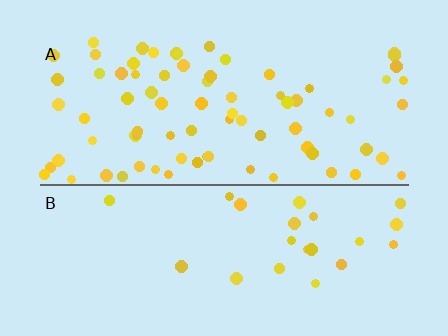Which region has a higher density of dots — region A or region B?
A (the top).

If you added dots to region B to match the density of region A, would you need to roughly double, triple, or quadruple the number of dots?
Approximately triple.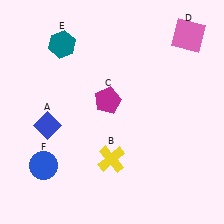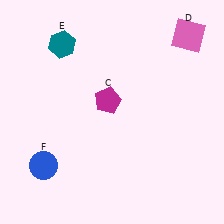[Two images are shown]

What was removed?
The yellow cross (B), the blue diamond (A) were removed in Image 2.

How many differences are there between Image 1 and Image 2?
There are 2 differences between the two images.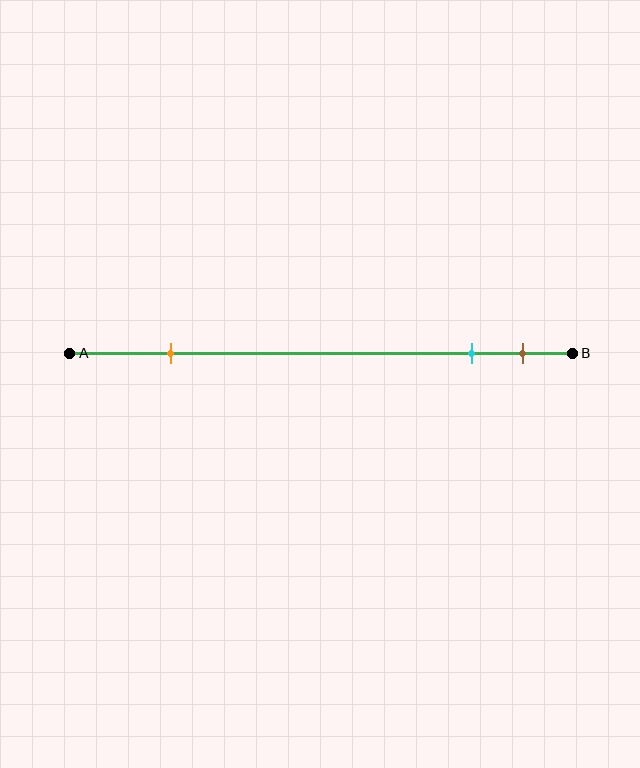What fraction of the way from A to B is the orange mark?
The orange mark is approximately 20% (0.2) of the way from A to B.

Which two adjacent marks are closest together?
The cyan and brown marks are the closest adjacent pair.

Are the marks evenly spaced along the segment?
No, the marks are not evenly spaced.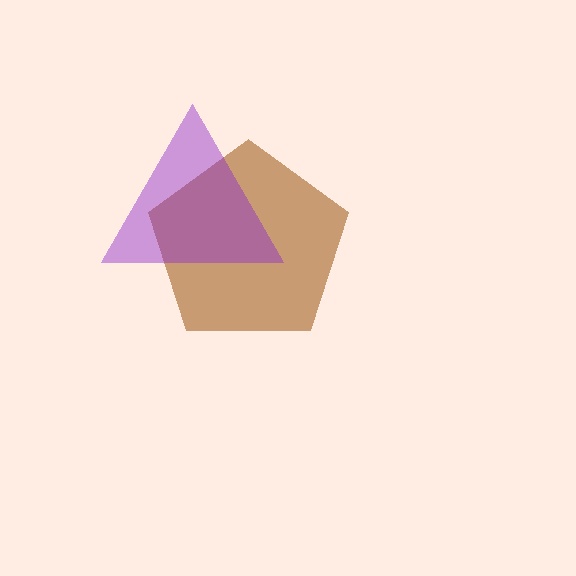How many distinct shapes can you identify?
There are 2 distinct shapes: a brown pentagon, a purple triangle.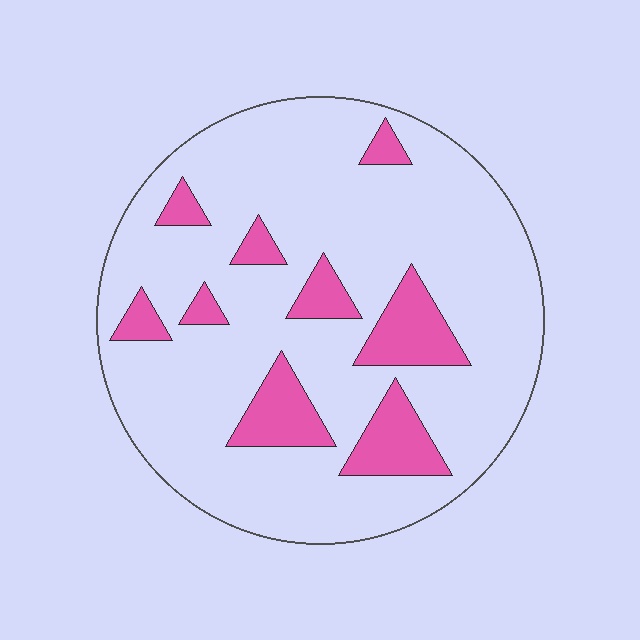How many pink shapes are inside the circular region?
9.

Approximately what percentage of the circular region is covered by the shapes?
Approximately 15%.